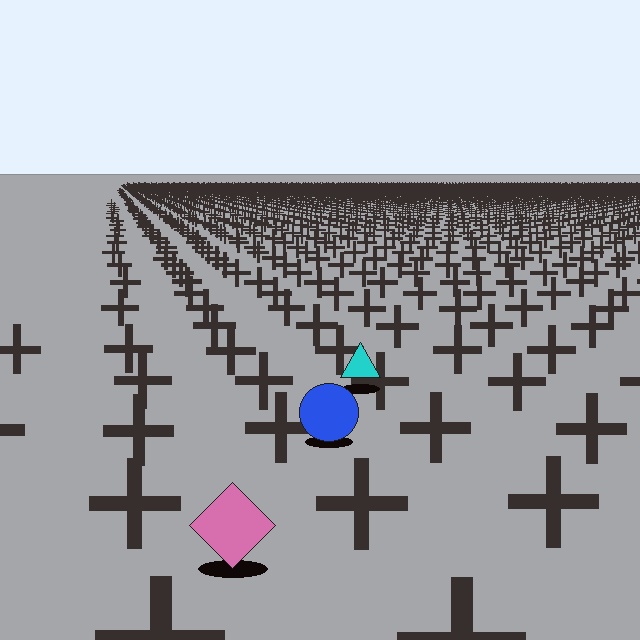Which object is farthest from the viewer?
The cyan triangle is farthest from the viewer. It appears smaller and the ground texture around it is denser.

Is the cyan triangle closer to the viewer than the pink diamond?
No. The pink diamond is closer — you can tell from the texture gradient: the ground texture is coarser near it.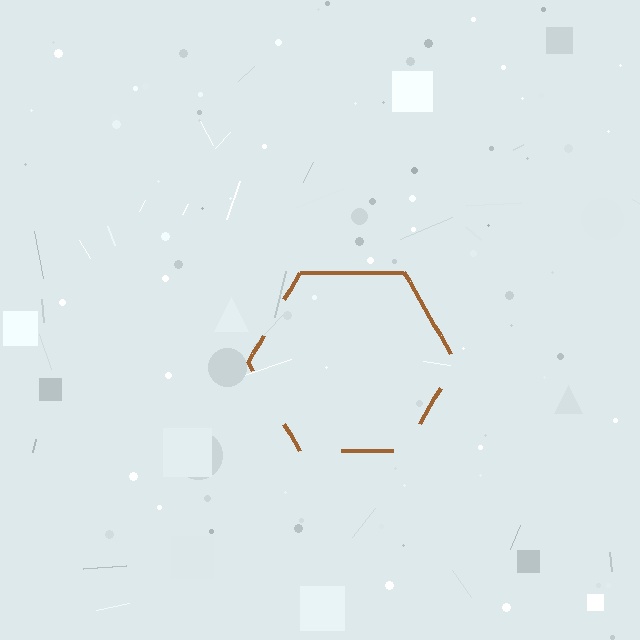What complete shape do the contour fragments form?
The contour fragments form a hexagon.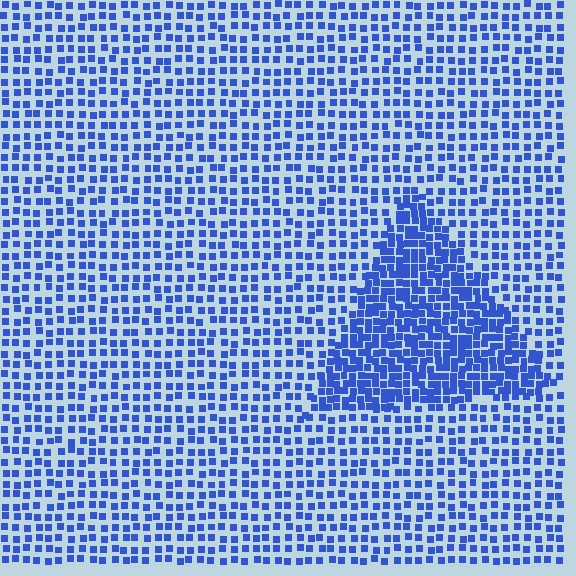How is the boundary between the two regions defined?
The boundary is defined by a change in element density (approximately 2.0x ratio). All elements are the same color, size, and shape.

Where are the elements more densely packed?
The elements are more densely packed inside the triangle boundary.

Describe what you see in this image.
The image contains small blue elements arranged at two different densities. A triangle-shaped region is visible where the elements are more densely packed than the surrounding area.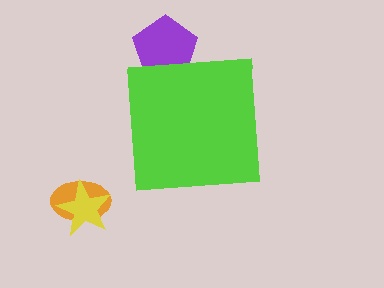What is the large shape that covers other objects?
A lime square.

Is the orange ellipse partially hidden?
No, the orange ellipse is fully visible.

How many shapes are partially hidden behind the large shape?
1 shape is partially hidden.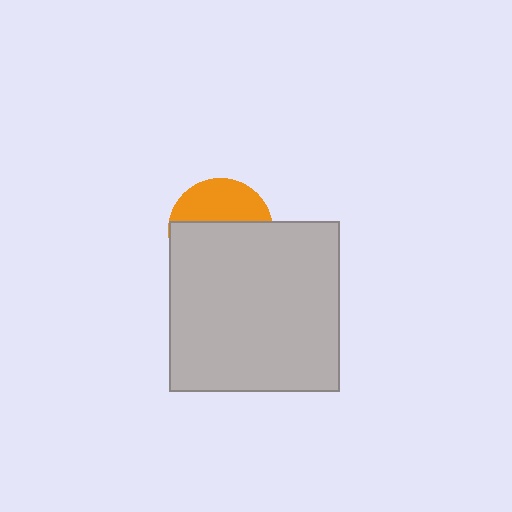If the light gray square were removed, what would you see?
You would see the complete orange circle.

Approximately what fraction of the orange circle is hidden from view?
Roughly 61% of the orange circle is hidden behind the light gray square.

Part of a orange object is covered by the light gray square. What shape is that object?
It is a circle.